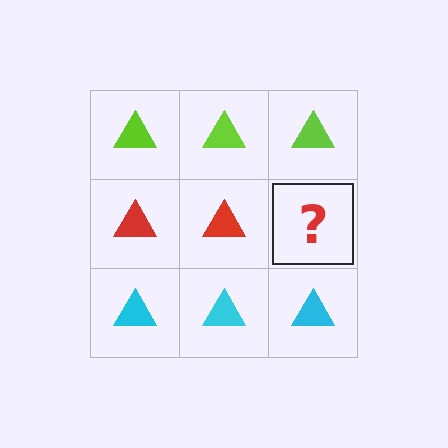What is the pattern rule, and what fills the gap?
The rule is that each row has a consistent color. The gap should be filled with a red triangle.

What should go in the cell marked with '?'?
The missing cell should contain a red triangle.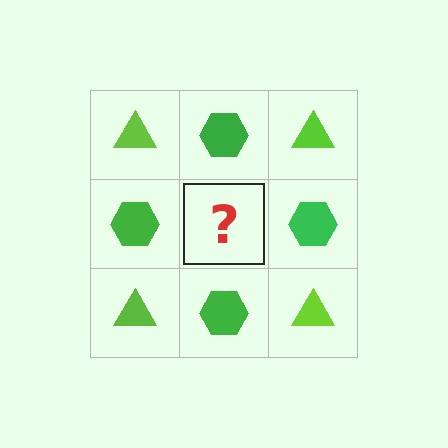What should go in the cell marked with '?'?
The missing cell should contain a lime triangle.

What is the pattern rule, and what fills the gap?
The rule is that it alternates lime triangle and green hexagon in a checkerboard pattern. The gap should be filled with a lime triangle.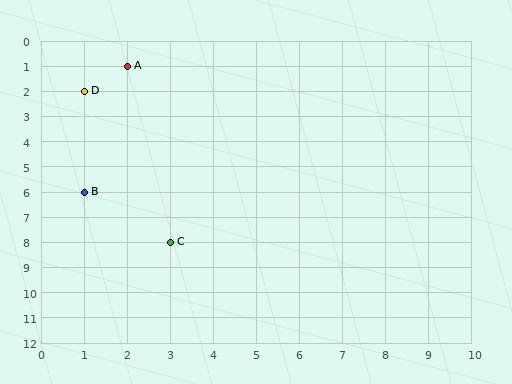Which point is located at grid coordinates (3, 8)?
Point C is at (3, 8).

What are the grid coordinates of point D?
Point D is at grid coordinates (1, 2).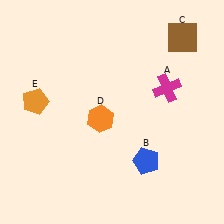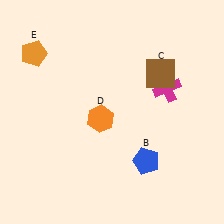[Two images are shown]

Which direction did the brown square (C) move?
The brown square (C) moved down.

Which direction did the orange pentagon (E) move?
The orange pentagon (E) moved up.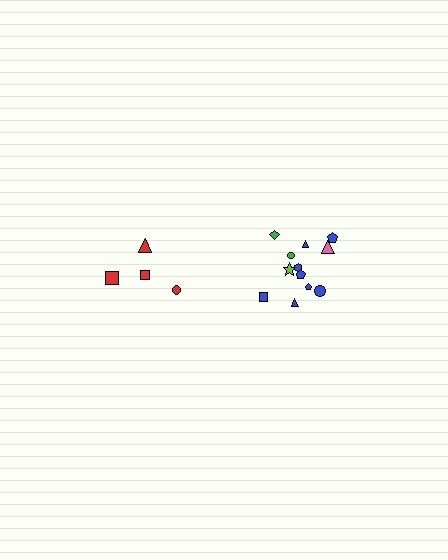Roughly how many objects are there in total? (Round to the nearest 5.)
Roughly 15 objects in total.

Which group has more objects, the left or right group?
The right group.